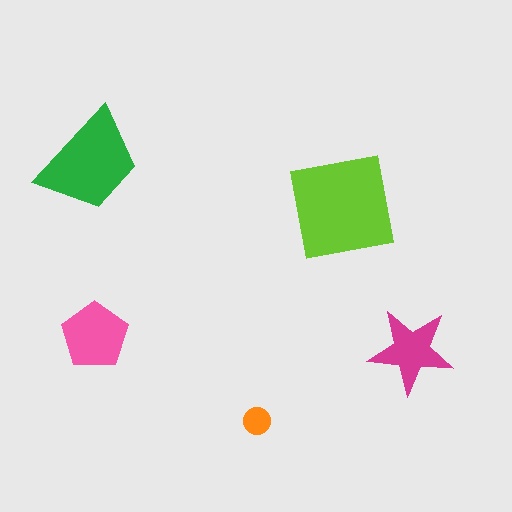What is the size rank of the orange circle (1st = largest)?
5th.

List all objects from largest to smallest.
The lime square, the green trapezoid, the pink pentagon, the magenta star, the orange circle.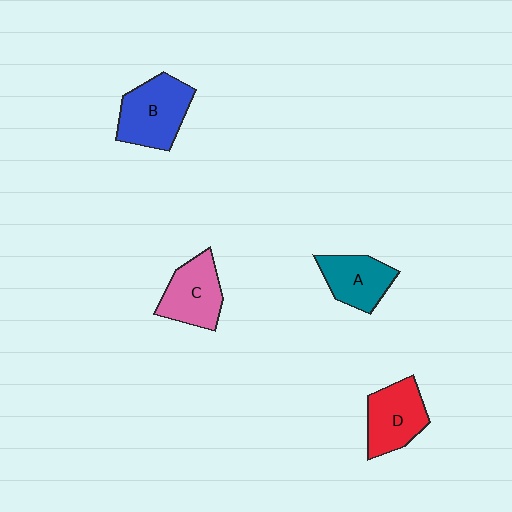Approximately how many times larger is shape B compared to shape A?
Approximately 1.3 times.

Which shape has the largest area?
Shape B (blue).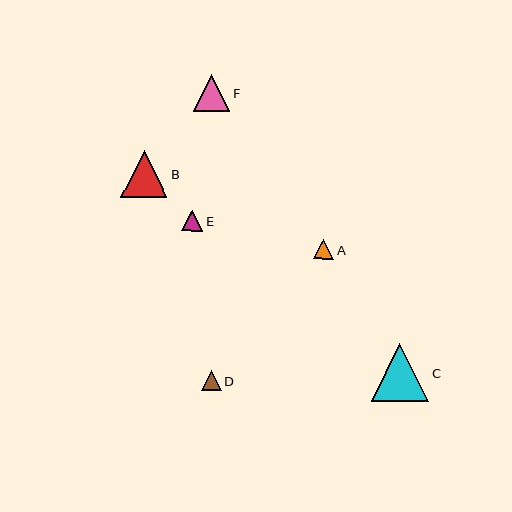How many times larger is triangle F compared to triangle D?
Triangle F is approximately 1.9 times the size of triangle D.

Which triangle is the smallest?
Triangle D is the smallest with a size of approximately 20 pixels.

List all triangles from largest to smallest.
From largest to smallest: C, B, F, E, A, D.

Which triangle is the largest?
Triangle C is the largest with a size of approximately 57 pixels.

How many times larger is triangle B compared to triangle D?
Triangle B is approximately 2.4 times the size of triangle D.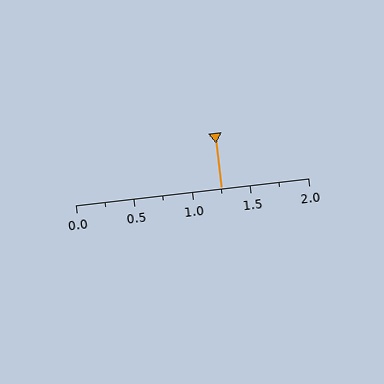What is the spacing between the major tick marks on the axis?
The major ticks are spaced 0.5 apart.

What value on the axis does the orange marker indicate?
The marker indicates approximately 1.25.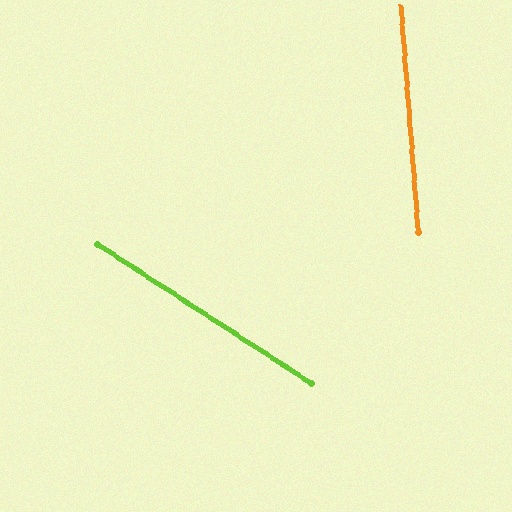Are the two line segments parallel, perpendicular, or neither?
Neither parallel nor perpendicular — they differ by about 53°.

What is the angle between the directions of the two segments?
Approximately 53 degrees.